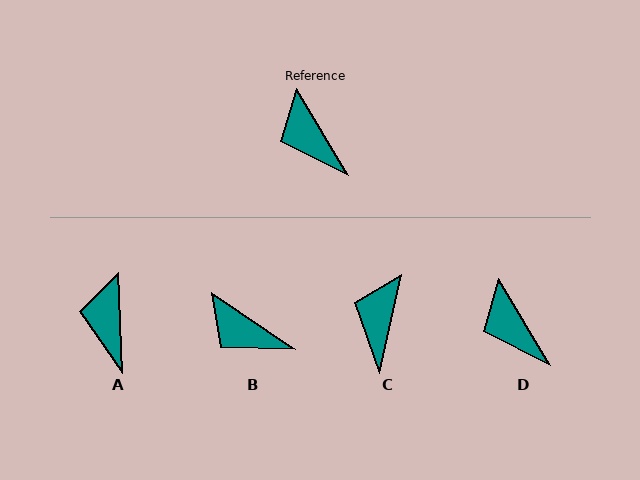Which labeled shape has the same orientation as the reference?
D.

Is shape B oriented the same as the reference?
No, it is off by about 25 degrees.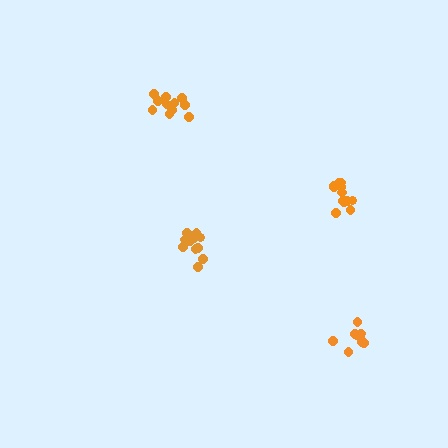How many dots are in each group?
Group 1: 12 dots, Group 2: 9 dots, Group 3: 12 dots, Group 4: 12 dots (45 total).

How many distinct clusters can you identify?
There are 4 distinct clusters.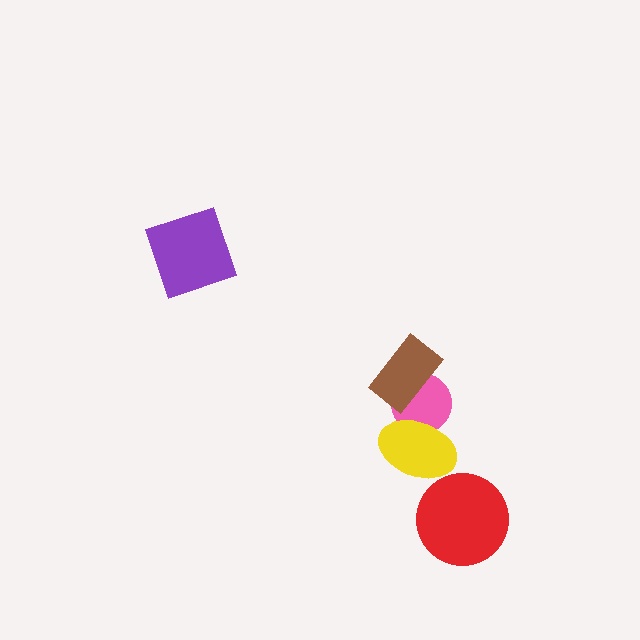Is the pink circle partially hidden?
Yes, it is partially covered by another shape.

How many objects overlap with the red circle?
0 objects overlap with the red circle.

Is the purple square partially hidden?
No, no other shape covers it.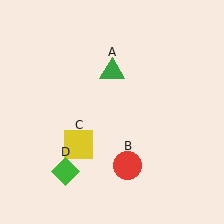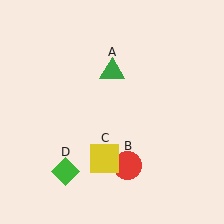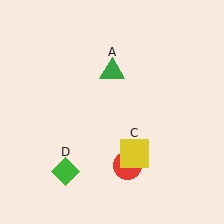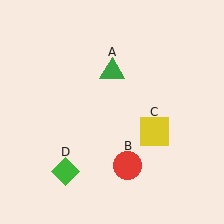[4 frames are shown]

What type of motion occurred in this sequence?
The yellow square (object C) rotated counterclockwise around the center of the scene.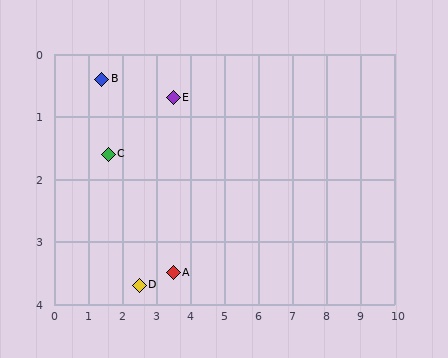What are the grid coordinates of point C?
Point C is at approximately (1.6, 1.6).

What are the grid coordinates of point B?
Point B is at approximately (1.4, 0.4).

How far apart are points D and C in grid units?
Points D and C are about 2.3 grid units apart.